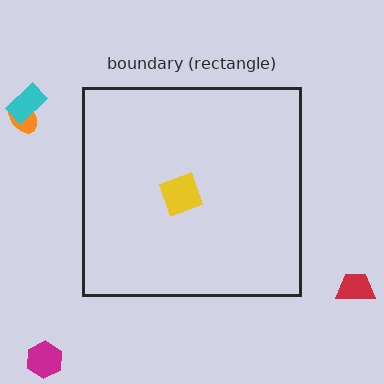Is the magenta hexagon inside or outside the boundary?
Outside.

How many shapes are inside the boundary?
1 inside, 4 outside.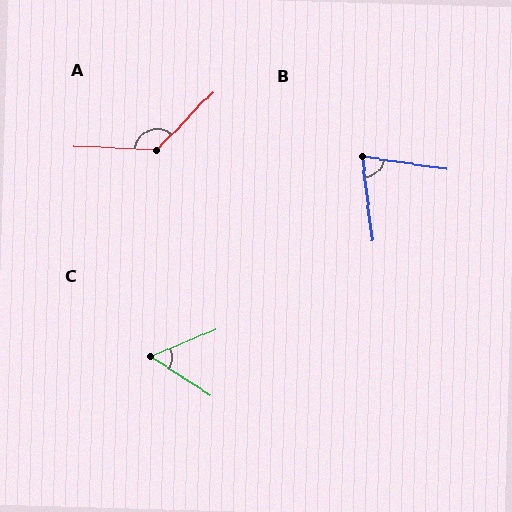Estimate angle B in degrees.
Approximately 75 degrees.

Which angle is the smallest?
C, at approximately 55 degrees.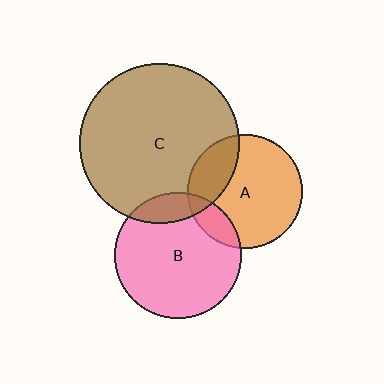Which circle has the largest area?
Circle C (brown).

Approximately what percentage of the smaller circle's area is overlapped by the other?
Approximately 15%.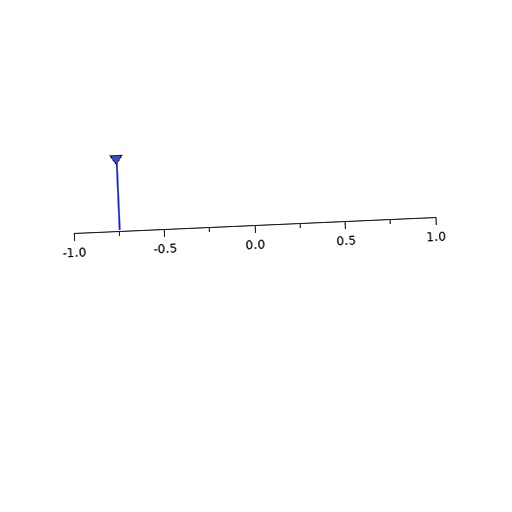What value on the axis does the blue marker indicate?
The marker indicates approximately -0.75.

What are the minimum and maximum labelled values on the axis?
The axis runs from -1.0 to 1.0.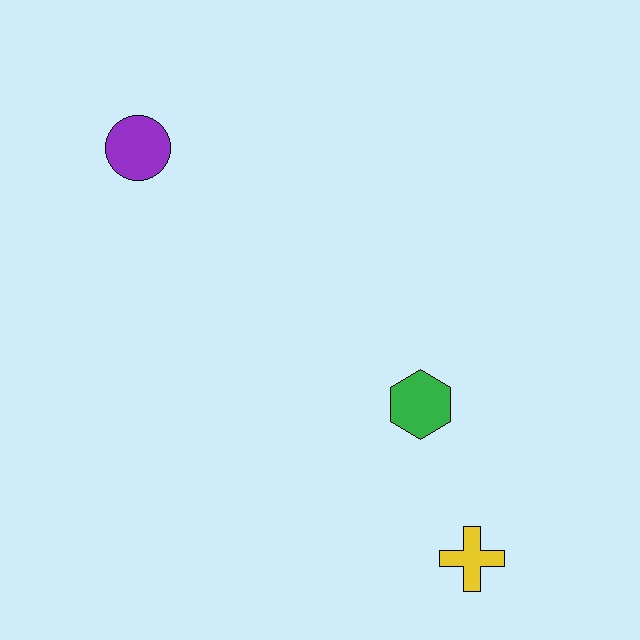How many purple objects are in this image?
There is 1 purple object.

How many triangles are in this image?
There are no triangles.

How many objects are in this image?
There are 3 objects.